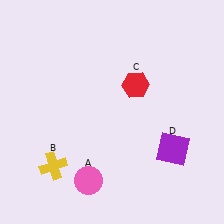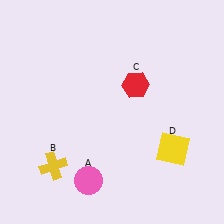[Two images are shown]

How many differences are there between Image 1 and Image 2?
There is 1 difference between the two images.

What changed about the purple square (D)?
In Image 1, D is purple. In Image 2, it changed to yellow.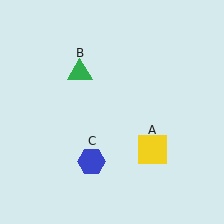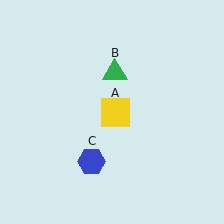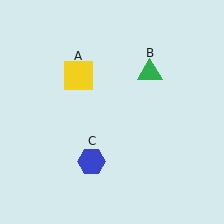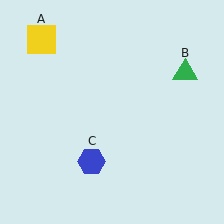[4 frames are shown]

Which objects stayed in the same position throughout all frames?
Blue hexagon (object C) remained stationary.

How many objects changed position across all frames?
2 objects changed position: yellow square (object A), green triangle (object B).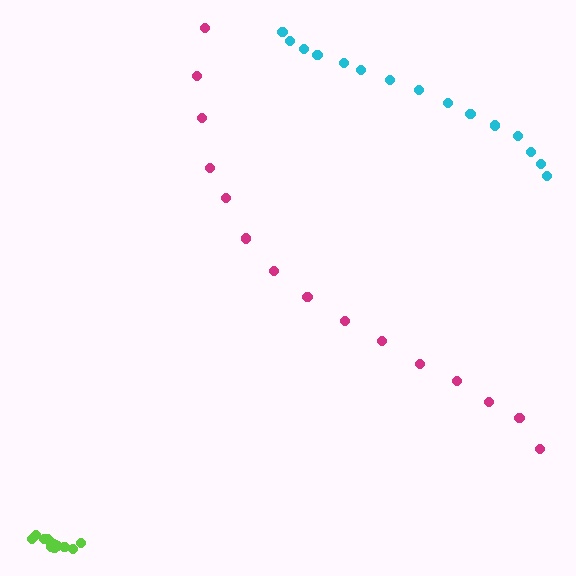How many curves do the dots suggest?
There are 3 distinct paths.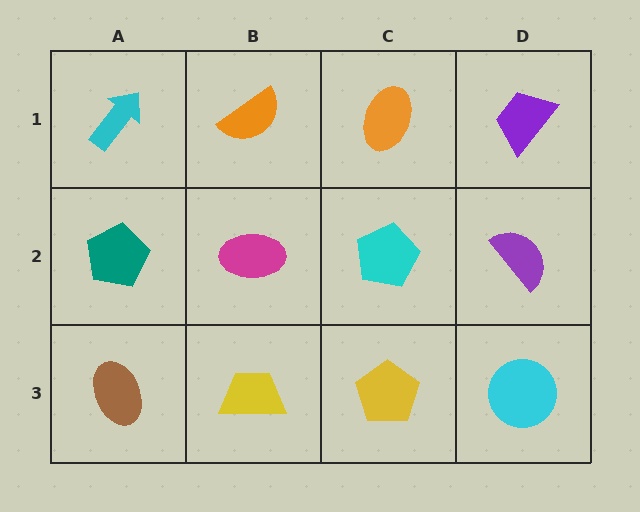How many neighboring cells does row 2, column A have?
3.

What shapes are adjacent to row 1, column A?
A teal pentagon (row 2, column A), an orange semicircle (row 1, column B).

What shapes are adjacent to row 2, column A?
A cyan arrow (row 1, column A), a brown ellipse (row 3, column A), a magenta ellipse (row 2, column B).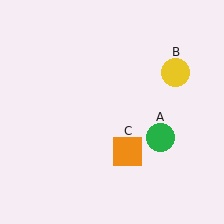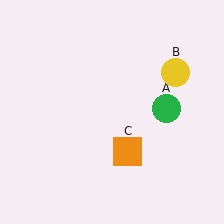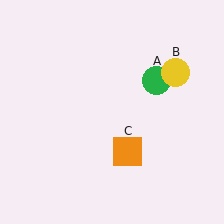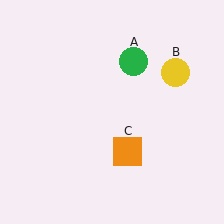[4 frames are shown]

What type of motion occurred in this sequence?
The green circle (object A) rotated counterclockwise around the center of the scene.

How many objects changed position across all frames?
1 object changed position: green circle (object A).